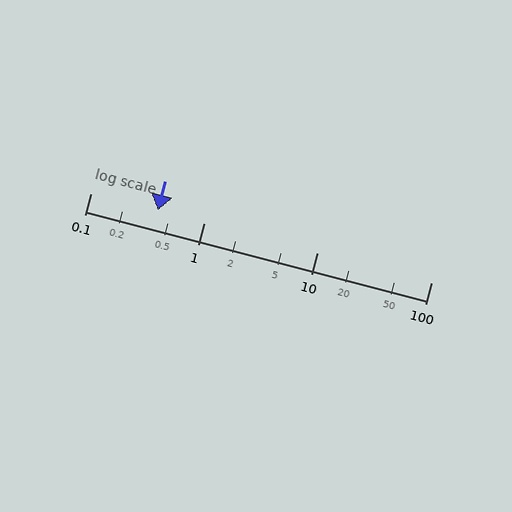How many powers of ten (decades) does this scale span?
The scale spans 3 decades, from 0.1 to 100.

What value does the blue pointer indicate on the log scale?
The pointer indicates approximately 0.39.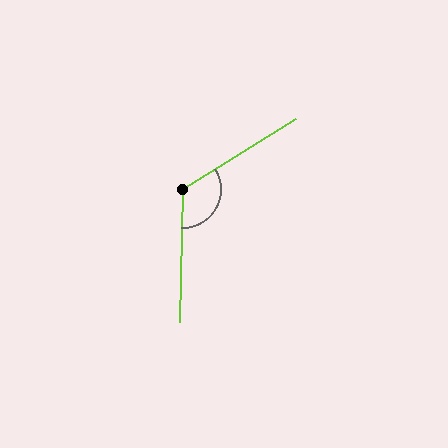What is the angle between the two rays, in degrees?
Approximately 124 degrees.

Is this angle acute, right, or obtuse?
It is obtuse.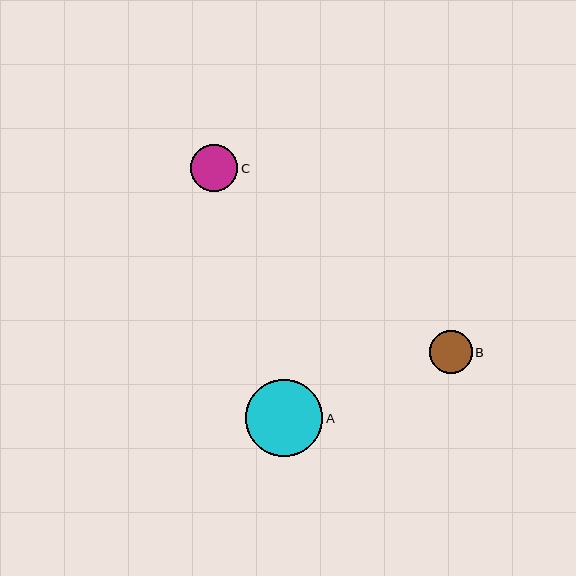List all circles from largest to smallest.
From largest to smallest: A, C, B.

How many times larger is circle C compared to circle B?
Circle C is approximately 1.1 times the size of circle B.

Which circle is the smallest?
Circle B is the smallest with a size of approximately 43 pixels.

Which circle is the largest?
Circle A is the largest with a size of approximately 77 pixels.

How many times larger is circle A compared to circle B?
Circle A is approximately 1.8 times the size of circle B.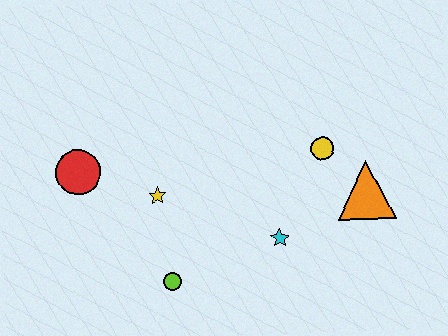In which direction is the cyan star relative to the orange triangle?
The cyan star is to the left of the orange triangle.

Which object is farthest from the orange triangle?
The red circle is farthest from the orange triangle.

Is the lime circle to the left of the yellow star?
No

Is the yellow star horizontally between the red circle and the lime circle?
Yes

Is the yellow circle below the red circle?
No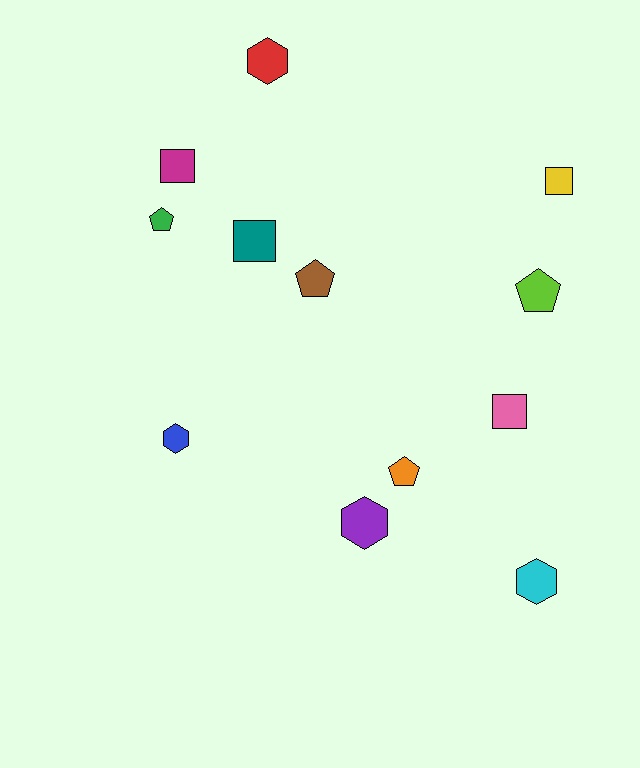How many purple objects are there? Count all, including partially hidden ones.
There is 1 purple object.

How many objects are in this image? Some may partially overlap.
There are 12 objects.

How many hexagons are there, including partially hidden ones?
There are 4 hexagons.